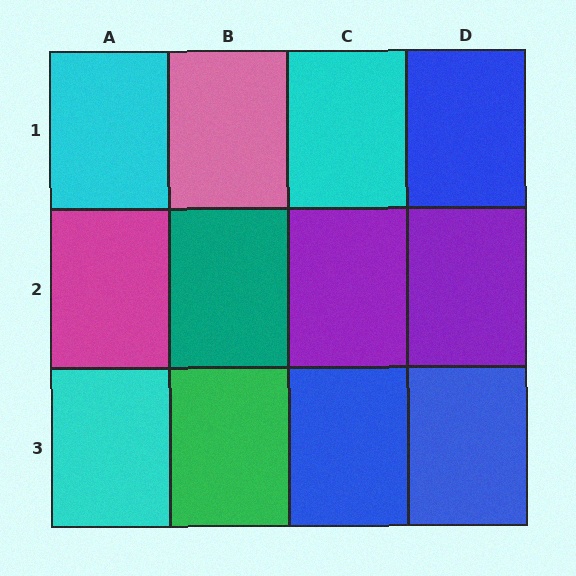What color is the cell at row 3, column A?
Cyan.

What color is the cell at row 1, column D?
Blue.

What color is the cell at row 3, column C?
Blue.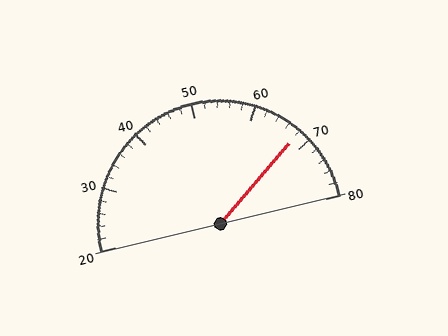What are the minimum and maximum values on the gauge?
The gauge ranges from 20 to 80.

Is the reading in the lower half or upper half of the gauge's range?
The reading is in the upper half of the range (20 to 80).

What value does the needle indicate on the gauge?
The needle indicates approximately 68.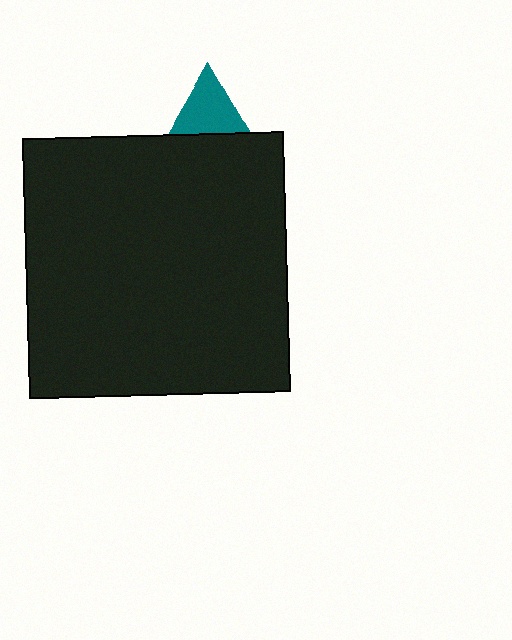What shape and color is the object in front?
The object in front is a black square.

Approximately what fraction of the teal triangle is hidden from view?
Roughly 64% of the teal triangle is hidden behind the black square.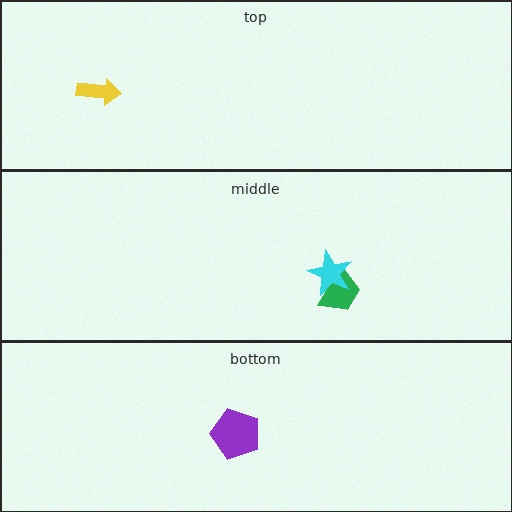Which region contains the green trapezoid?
The middle region.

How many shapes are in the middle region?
2.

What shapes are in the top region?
The yellow arrow.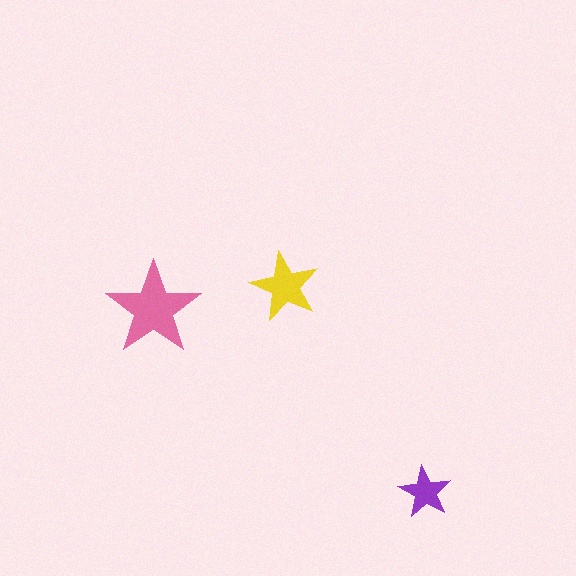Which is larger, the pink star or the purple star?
The pink one.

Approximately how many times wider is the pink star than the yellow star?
About 1.5 times wider.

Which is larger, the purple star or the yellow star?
The yellow one.